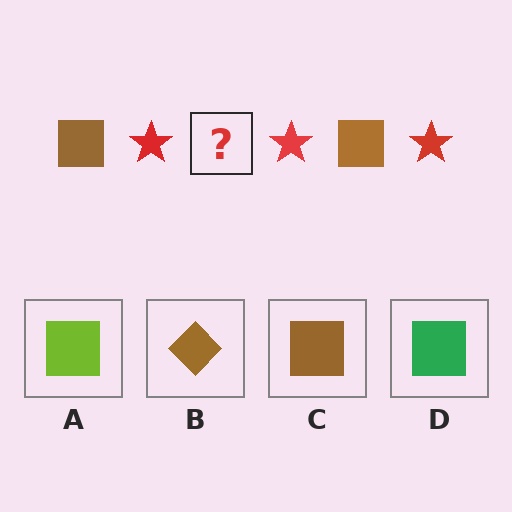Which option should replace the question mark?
Option C.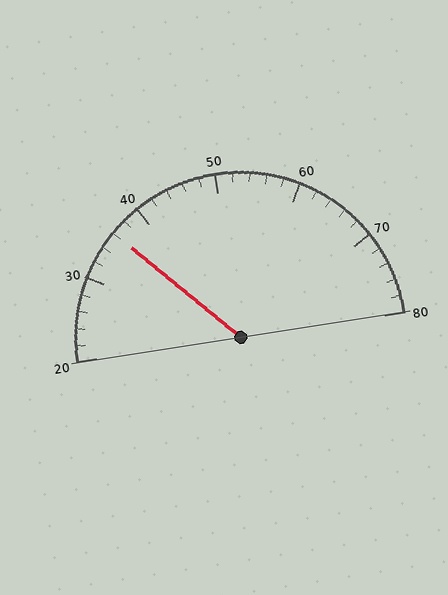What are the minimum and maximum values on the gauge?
The gauge ranges from 20 to 80.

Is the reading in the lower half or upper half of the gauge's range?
The reading is in the lower half of the range (20 to 80).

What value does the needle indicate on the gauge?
The needle indicates approximately 36.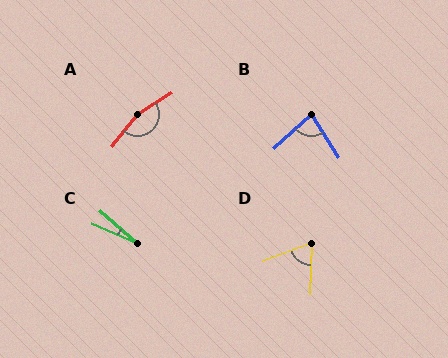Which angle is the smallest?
C, at approximately 18 degrees.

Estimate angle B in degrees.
Approximately 80 degrees.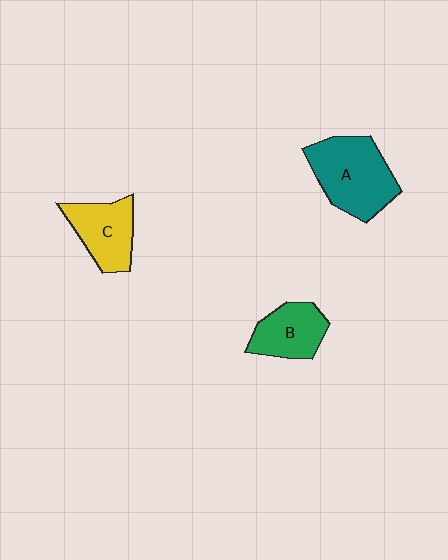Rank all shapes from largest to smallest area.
From largest to smallest: A (teal), C (yellow), B (green).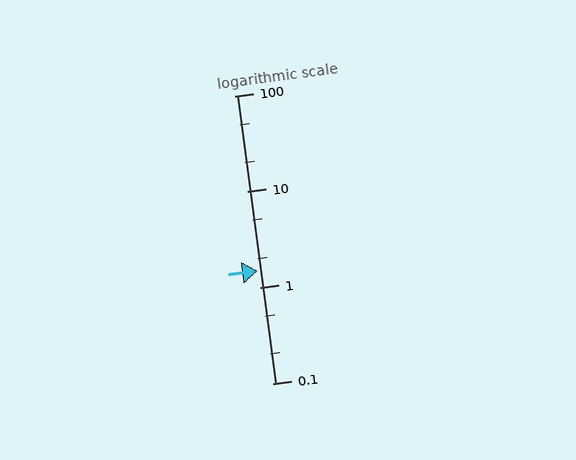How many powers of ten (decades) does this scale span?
The scale spans 3 decades, from 0.1 to 100.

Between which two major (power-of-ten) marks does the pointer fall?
The pointer is between 1 and 10.